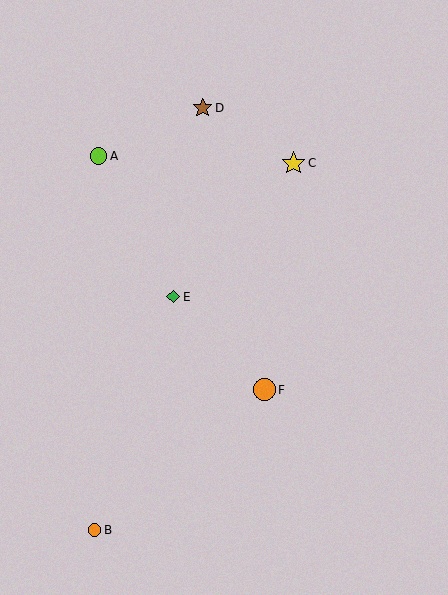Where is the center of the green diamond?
The center of the green diamond is at (173, 297).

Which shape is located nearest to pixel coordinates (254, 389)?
The orange circle (labeled F) at (264, 390) is nearest to that location.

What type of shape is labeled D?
Shape D is a brown star.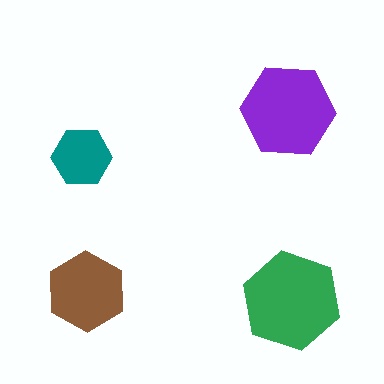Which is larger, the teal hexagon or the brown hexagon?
The brown one.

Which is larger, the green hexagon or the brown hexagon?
The green one.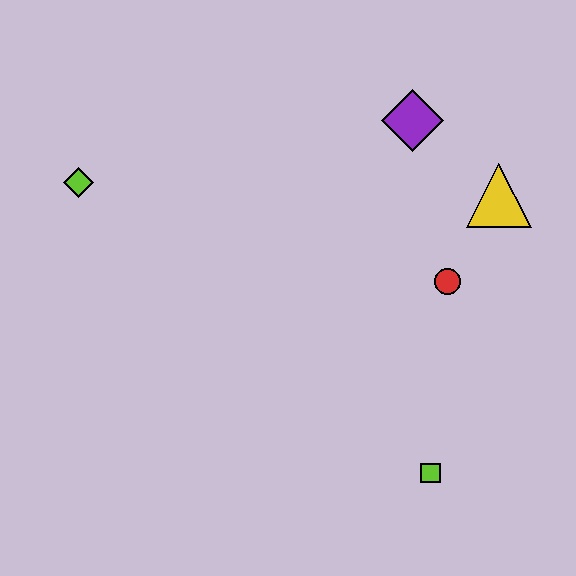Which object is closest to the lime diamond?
The purple diamond is closest to the lime diamond.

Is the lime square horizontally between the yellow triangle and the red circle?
No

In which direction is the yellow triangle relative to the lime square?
The yellow triangle is above the lime square.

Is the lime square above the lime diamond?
No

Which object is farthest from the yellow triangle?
The lime diamond is farthest from the yellow triangle.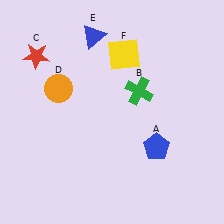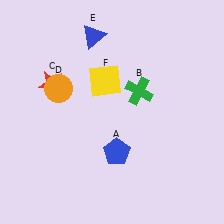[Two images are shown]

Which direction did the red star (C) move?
The red star (C) moved down.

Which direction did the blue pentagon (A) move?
The blue pentagon (A) moved left.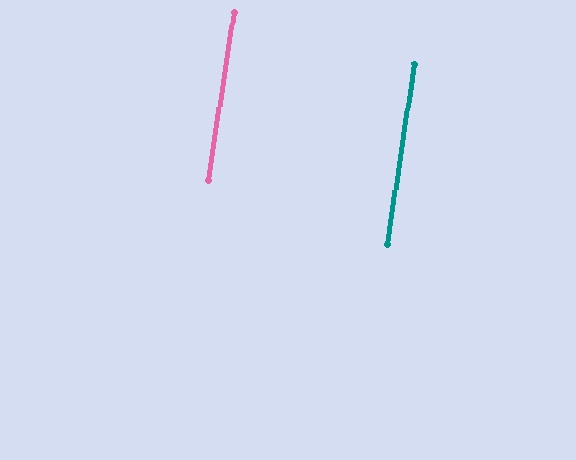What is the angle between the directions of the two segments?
Approximately 0 degrees.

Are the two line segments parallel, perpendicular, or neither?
Parallel — their directions differ by only 0.1°.